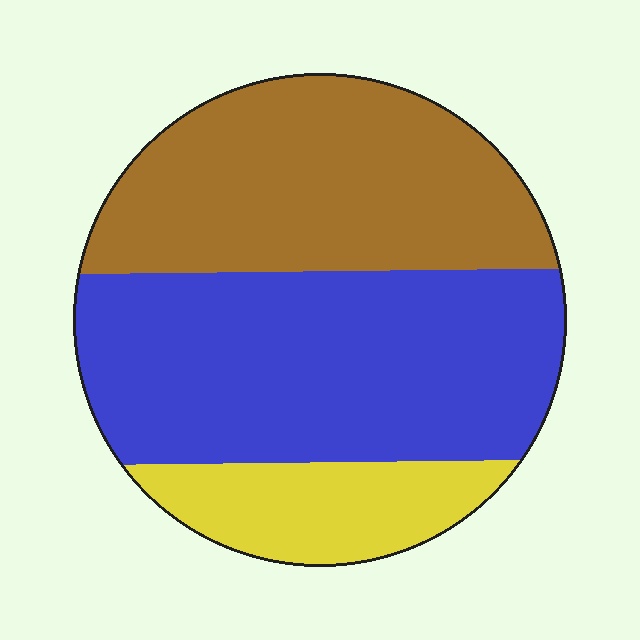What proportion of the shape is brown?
Brown covers roughly 40% of the shape.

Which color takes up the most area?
Blue, at roughly 45%.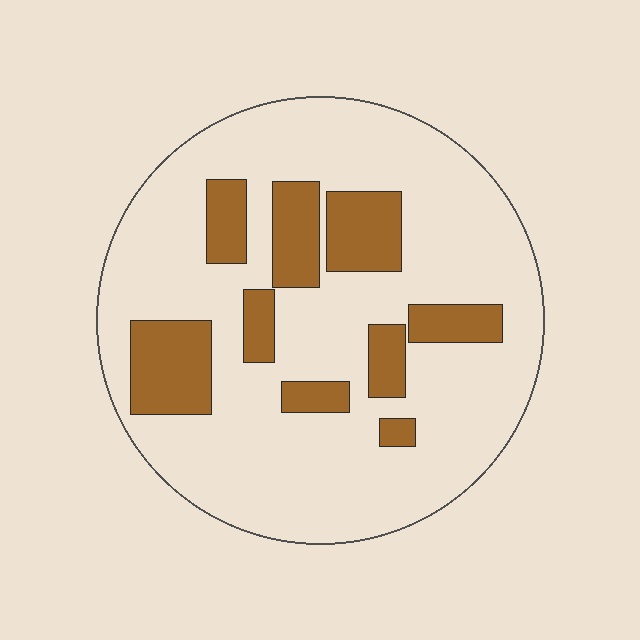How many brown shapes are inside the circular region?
9.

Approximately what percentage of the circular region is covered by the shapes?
Approximately 20%.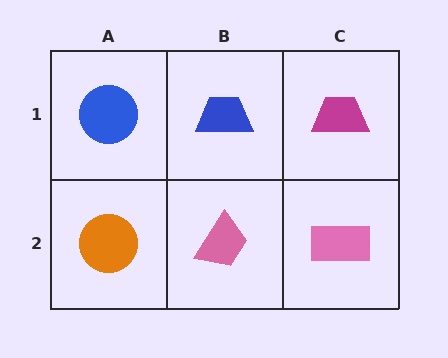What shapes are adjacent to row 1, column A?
An orange circle (row 2, column A), a blue trapezoid (row 1, column B).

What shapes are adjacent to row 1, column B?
A pink trapezoid (row 2, column B), a blue circle (row 1, column A), a magenta trapezoid (row 1, column C).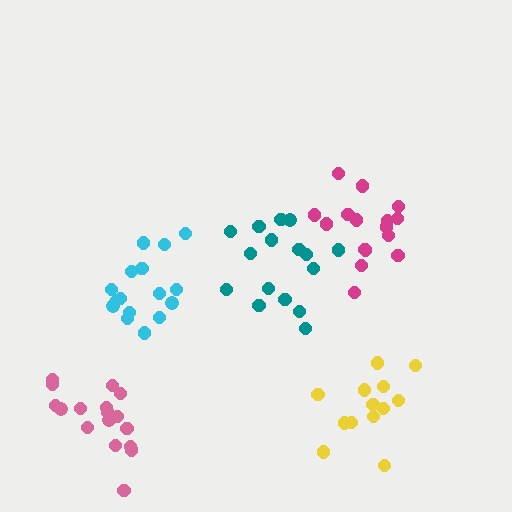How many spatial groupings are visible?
There are 5 spatial groupings.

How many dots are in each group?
Group 1: 13 dots, Group 2: 17 dots, Group 3: 17 dots, Group 4: 16 dots, Group 5: 16 dots (79 total).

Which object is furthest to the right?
The magenta cluster is rightmost.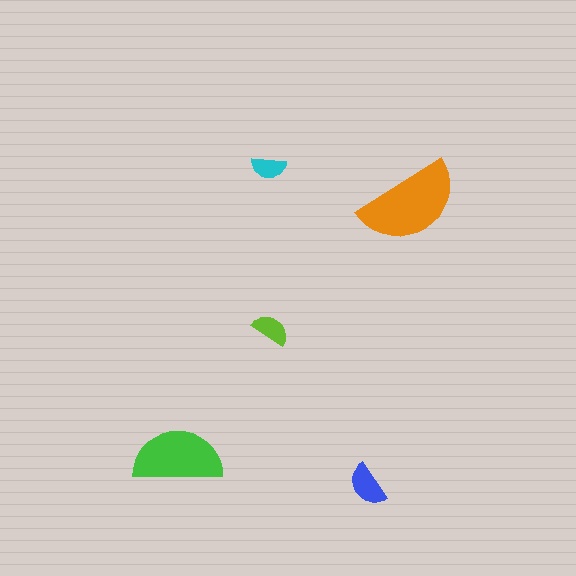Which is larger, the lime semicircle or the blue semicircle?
The blue one.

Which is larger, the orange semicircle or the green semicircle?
The orange one.